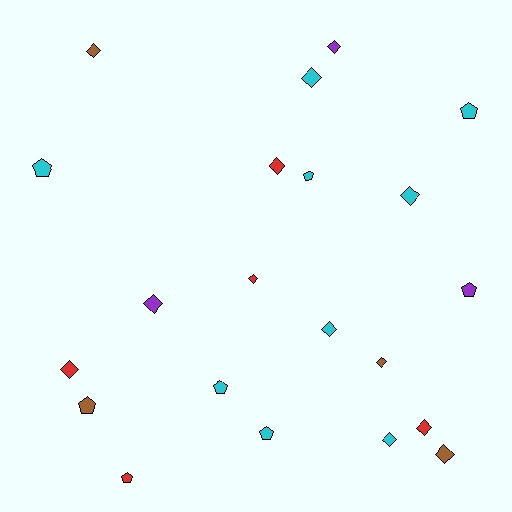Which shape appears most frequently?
Diamond, with 13 objects.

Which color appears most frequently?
Cyan, with 9 objects.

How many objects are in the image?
There are 21 objects.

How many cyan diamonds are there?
There are 4 cyan diamonds.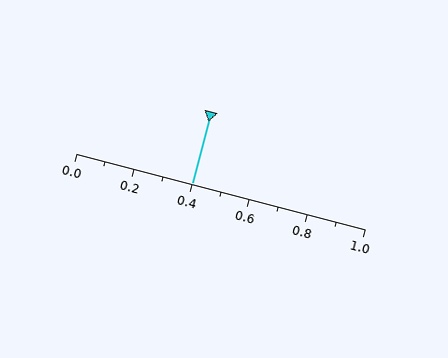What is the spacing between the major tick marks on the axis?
The major ticks are spaced 0.2 apart.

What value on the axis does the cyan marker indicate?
The marker indicates approximately 0.4.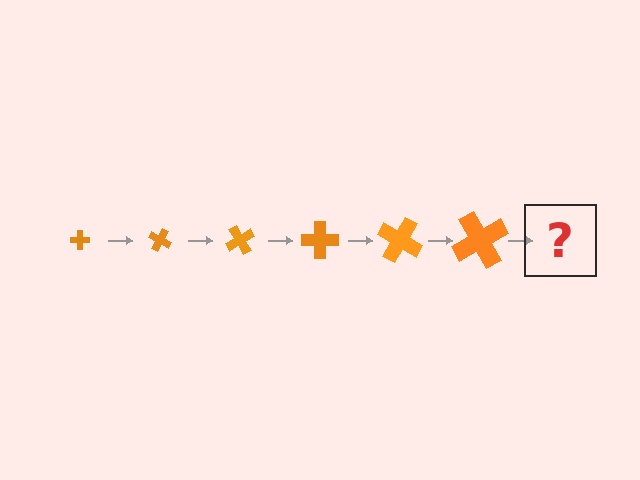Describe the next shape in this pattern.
It should be a cross, larger than the previous one and rotated 180 degrees from the start.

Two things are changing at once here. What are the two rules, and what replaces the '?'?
The two rules are that the cross grows larger each step and it rotates 30 degrees each step. The '?' should be a cross, larger than the previous one and rotated 180 degrees from the start.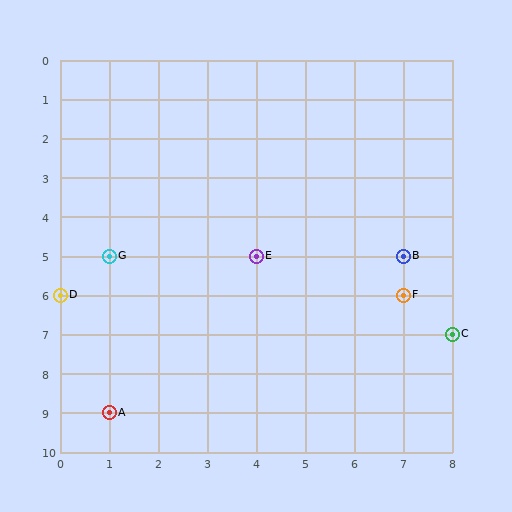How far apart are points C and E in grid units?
Points C and E are 4 columns and 2 rows apart (about 4.5 grid units diagonally).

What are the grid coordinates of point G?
Point G is at grid coordinates (1, 5).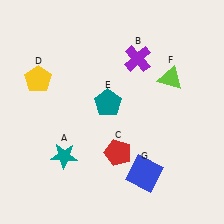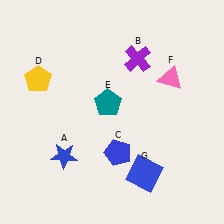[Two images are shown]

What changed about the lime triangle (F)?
In Image 1, F is lime. In Image 2, it changed to pink.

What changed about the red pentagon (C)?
In Image 1, C is red. In Image 2, it changed to blue.